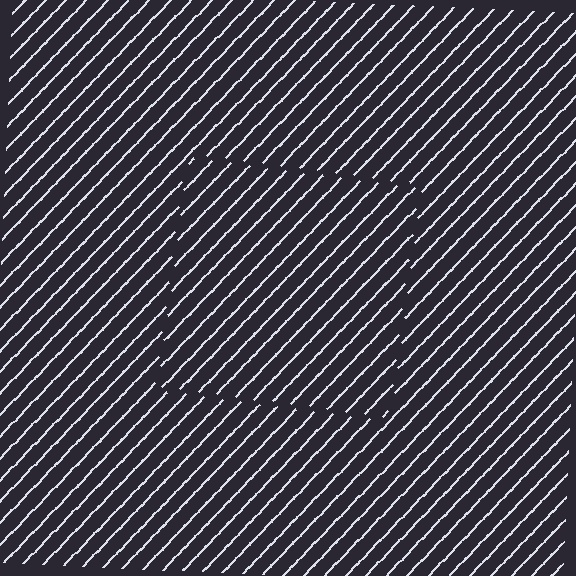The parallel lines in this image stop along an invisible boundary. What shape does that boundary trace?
An illusory square. The interior of the shape contains the same grating, shifted by half a period — the contour is defined by the phase discontinuity where line-ends from the inner and outer gratings abut.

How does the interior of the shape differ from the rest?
The interior of the shape contains the same grating, shifted by half a period — the contour is defined by the phase discontinuity where line-ends from the inner and outer gratings abut.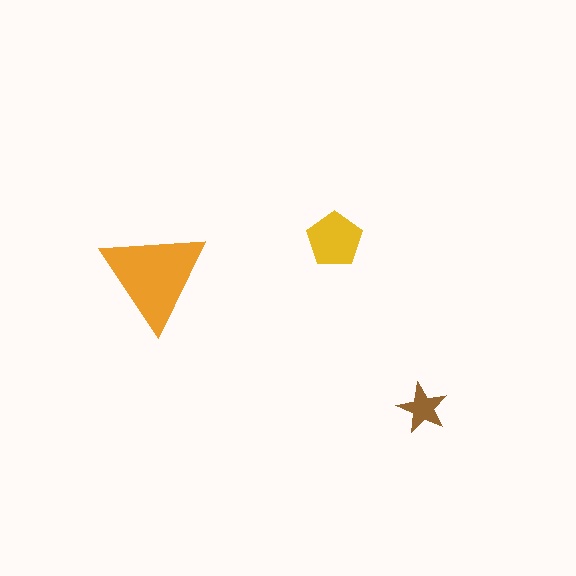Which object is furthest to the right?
The brown star is rightmost.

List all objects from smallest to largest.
The brown star, the yellow pentagon, the orange triangle.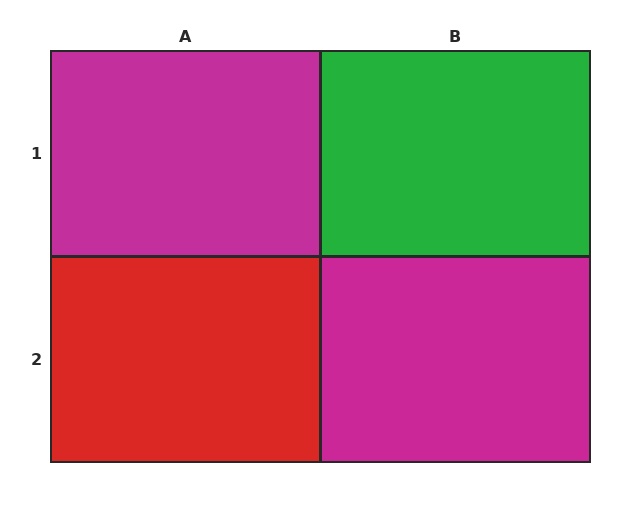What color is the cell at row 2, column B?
Magenta.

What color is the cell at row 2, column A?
Red.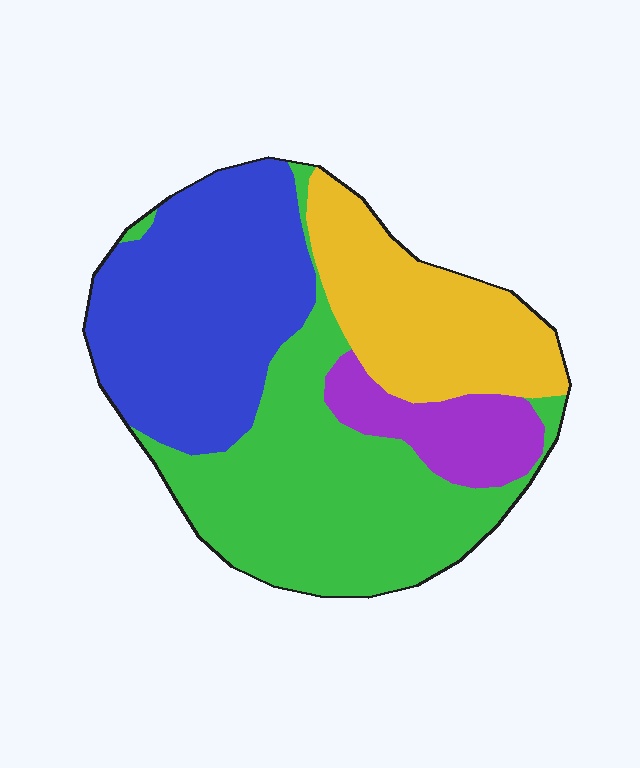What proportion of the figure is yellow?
Yellow takes up about one fifth (1/5) of the figure.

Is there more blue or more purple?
Blue.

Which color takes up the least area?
Purple, at roughly 10%.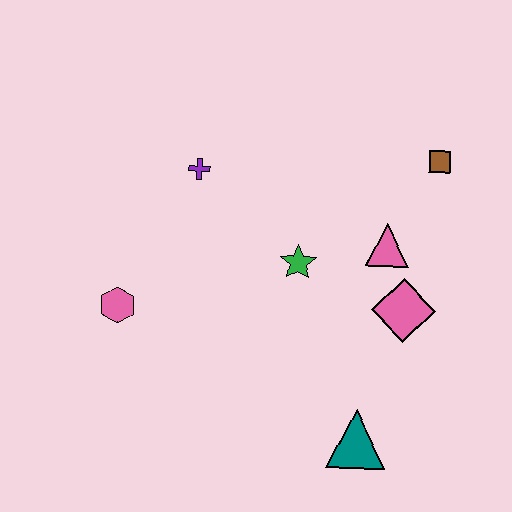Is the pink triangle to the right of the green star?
Yes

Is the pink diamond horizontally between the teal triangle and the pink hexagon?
No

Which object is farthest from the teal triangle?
The purple cross is farthest from the teal triangle.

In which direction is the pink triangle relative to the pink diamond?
The pink triangle is above the pink diamond.